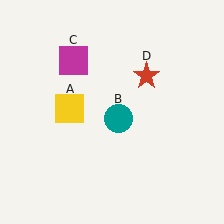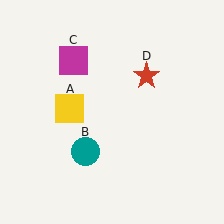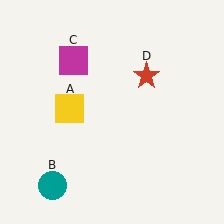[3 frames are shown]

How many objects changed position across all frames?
1 object changed position: teal circle (object B).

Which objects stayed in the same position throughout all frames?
Yellow square (object A) and magenta square (object C) and red star (object D) remained stationary.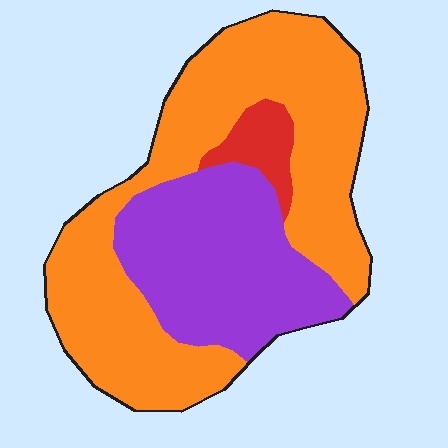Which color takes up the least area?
Red, at roughly 5%.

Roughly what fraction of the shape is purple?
Purple takes up about one third (1/3) of the shape.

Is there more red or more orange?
Orange.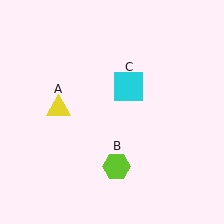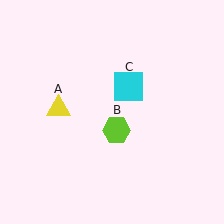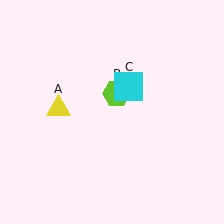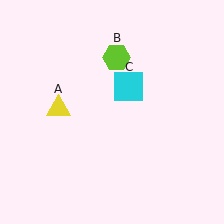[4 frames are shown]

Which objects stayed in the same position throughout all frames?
Yellow triangle (object A) and cyan square (object C) remained stationary.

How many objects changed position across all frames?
1 object changed position: lime hexagon (object B).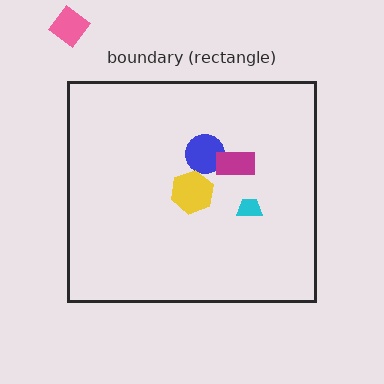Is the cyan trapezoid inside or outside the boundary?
Inside.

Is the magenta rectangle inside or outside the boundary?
Inside.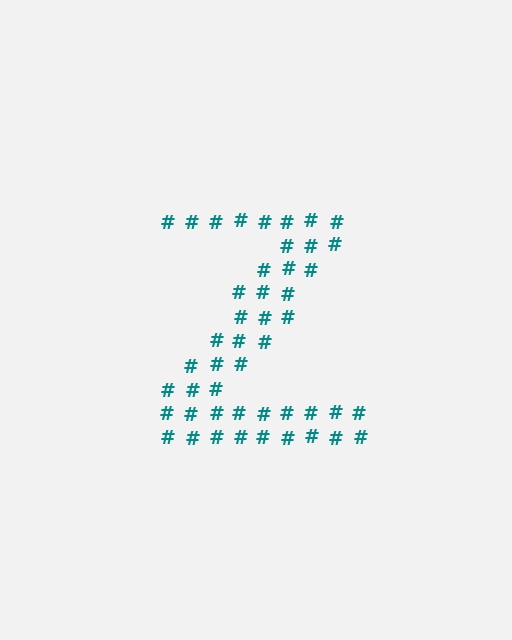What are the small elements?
The small elements are hash symbols.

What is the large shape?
The large shape is the letter Z.